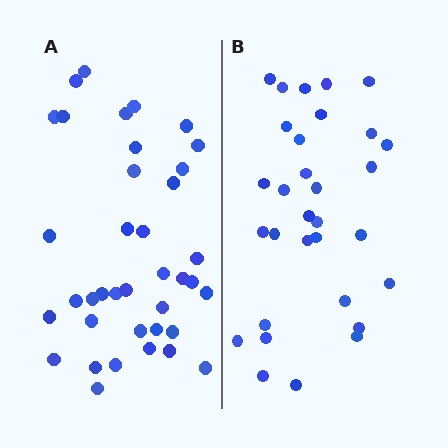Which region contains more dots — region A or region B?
Region A (the left region) has more dots.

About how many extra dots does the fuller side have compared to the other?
Region A has roughly 8 or so more dots than region B.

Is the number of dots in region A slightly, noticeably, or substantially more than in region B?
Region A has only slightly more — the two regions are fairly close. The ratio is roughly 1.2 to 1.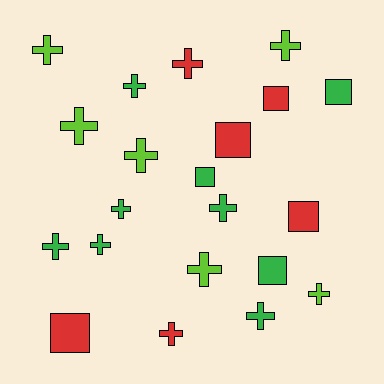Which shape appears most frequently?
Cross, with 14 objects.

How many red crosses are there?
There are 2 red crosses.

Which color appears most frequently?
Green, with 9 objects.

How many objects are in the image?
There are 21 objects.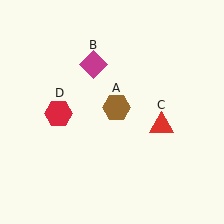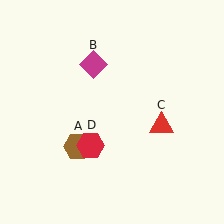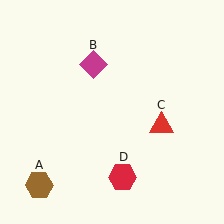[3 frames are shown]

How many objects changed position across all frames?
2 objects changed position: brown hexagon (object A), red hexagon (object D).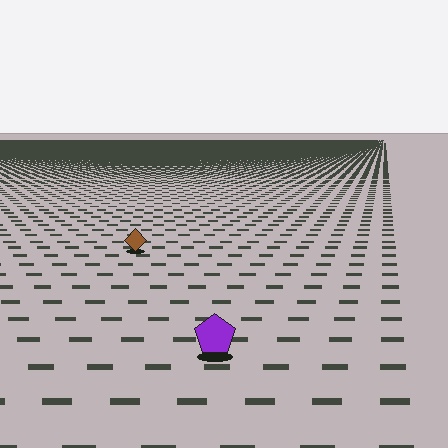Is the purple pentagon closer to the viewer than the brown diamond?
Yes. The purple pentagon is closer — you can tell from the texture gradient: the ground texture is coarser near it.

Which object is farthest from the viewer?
The brown diamond is farthest from the viewer. It appears smaller and the ground texture around it is denser.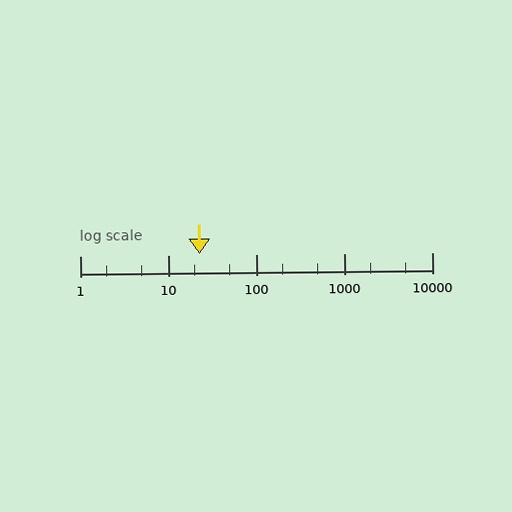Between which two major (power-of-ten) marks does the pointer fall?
The pointer is between 10 and 100.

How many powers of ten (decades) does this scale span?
The scale spans 4 decades, from 1 to 10000.